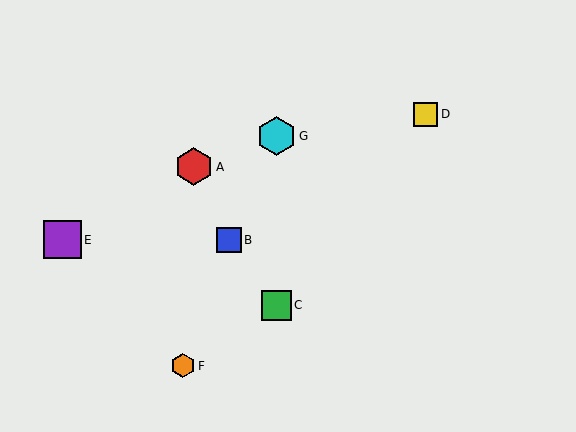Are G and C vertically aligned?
Yes, both are at x≈276.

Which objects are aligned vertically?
Objects C, G are aligned vertically.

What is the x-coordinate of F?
Object F is at x≈183.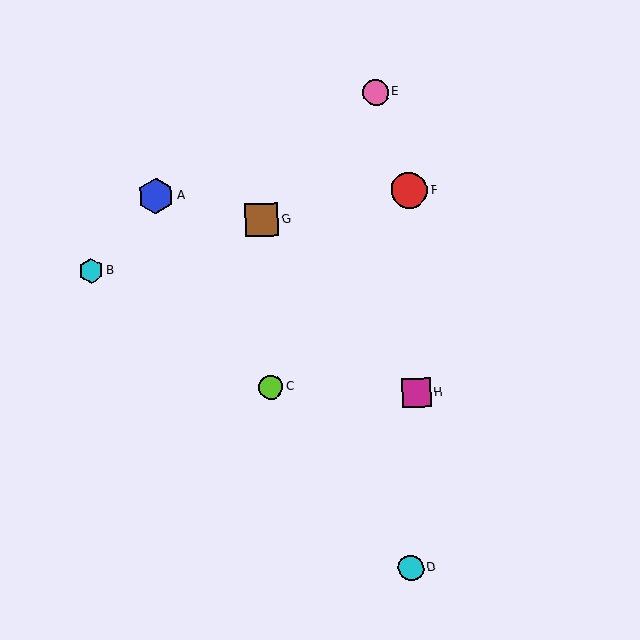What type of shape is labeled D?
Shape D is a cyan circle.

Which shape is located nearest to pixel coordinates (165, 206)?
The blue hexagon (labeled A) at (156, 196) is nearest to that location.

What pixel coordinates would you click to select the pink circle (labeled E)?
Click at (376, 92) to select the pink circle E.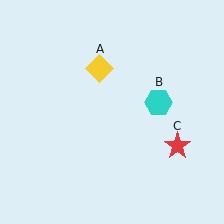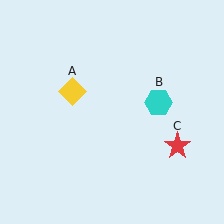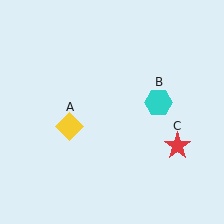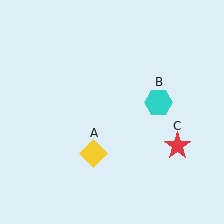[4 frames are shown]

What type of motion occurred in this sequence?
The yellow diamond (object A) rotated counterclockwise around the center of the scene.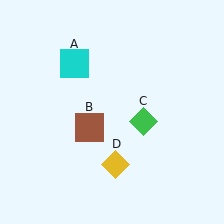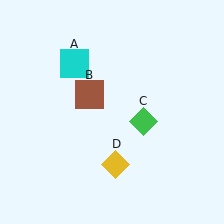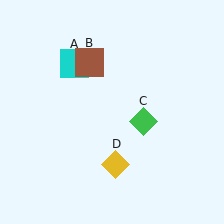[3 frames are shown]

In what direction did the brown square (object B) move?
The brown square (object B) moved up.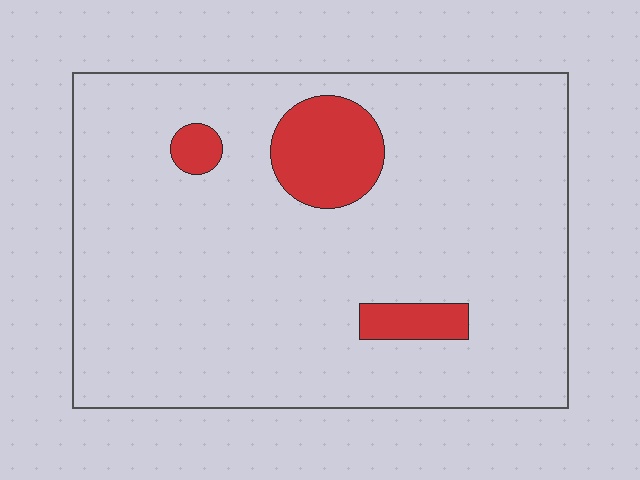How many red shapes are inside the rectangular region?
3.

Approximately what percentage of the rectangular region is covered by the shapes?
Approximately 10%.